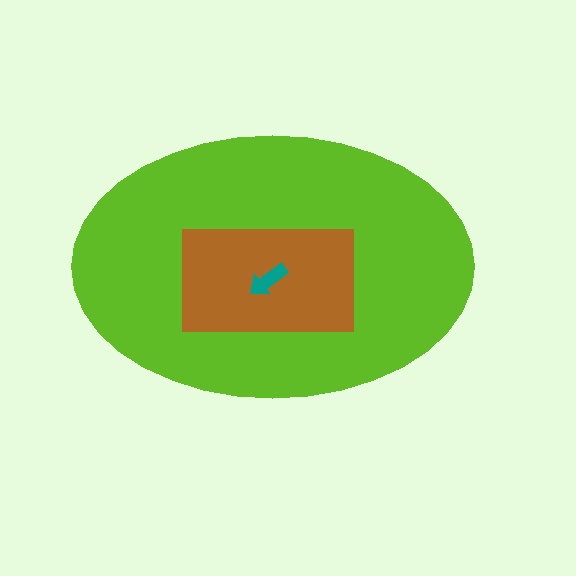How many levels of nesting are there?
3.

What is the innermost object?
The teal arrow.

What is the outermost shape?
The lime ellipse.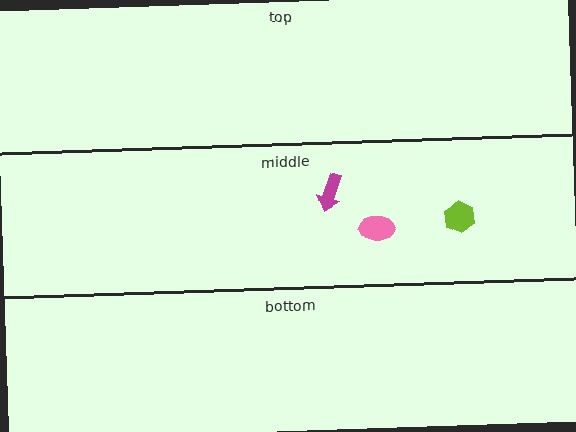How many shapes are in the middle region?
3.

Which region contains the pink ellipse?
The middle region.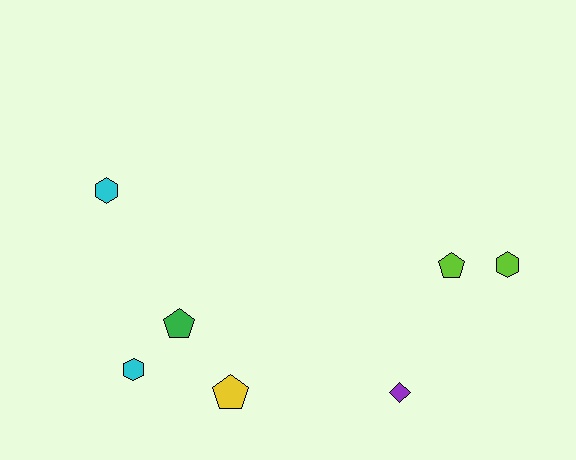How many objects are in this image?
There are 7 objects.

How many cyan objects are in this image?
There are 2 cyan objects.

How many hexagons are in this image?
There are 3 hexagons.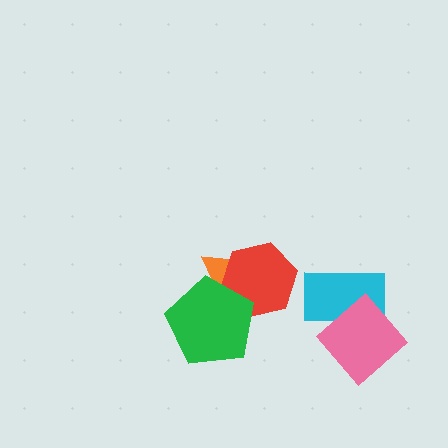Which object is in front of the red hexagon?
The green pentagon is in front of the red hexagon.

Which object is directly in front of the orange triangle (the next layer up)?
The red hexagon is directly in front of the orange triangle.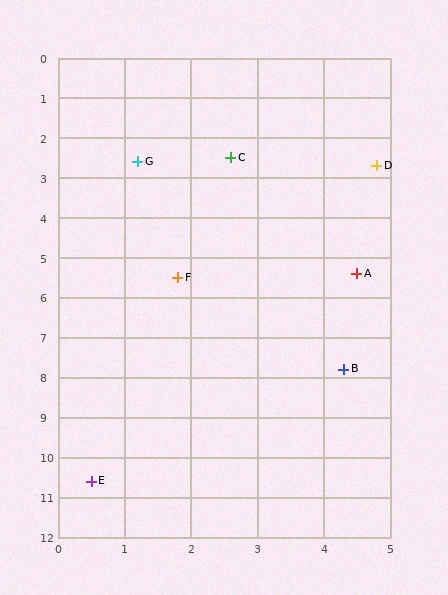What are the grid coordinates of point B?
Point B is at approximately (4.3, 7.8).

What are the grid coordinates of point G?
Point G is at approximately (1.2, 2.6).